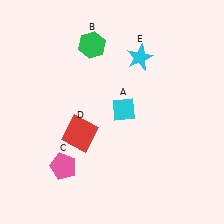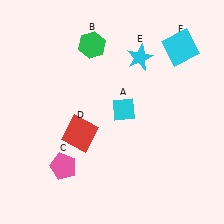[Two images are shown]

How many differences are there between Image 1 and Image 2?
There is 1 difference between the two images.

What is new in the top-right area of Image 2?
A cyan square (F) was added in the top-right area of Image 2.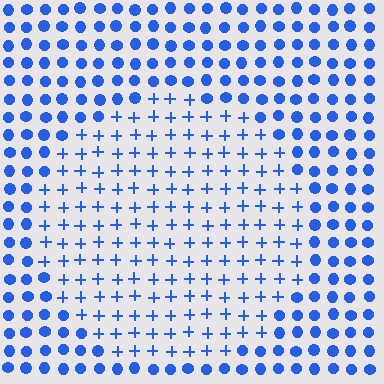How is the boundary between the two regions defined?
The boundary is defined by a change in element shape: plus signs inside vs. circles outside. All elements share the same color and spacing.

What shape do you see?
I see a circle.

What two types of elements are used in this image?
The image uses plus signs inside the circle region and circles outside it.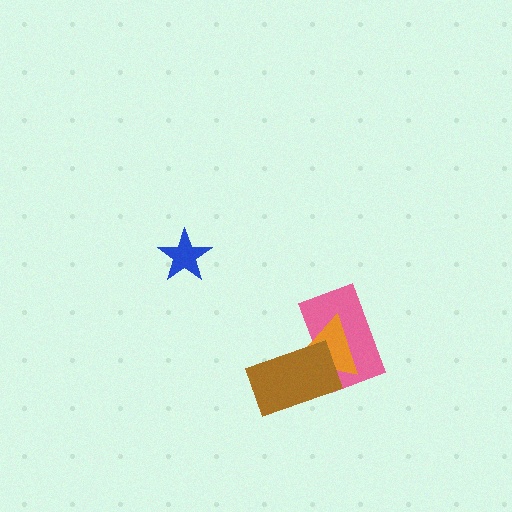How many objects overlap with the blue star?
0 objects overlap with the blue star.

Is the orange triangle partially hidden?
Yes, it is partially covered by another shape.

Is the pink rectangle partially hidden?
Yes, it is partially covered by another shape.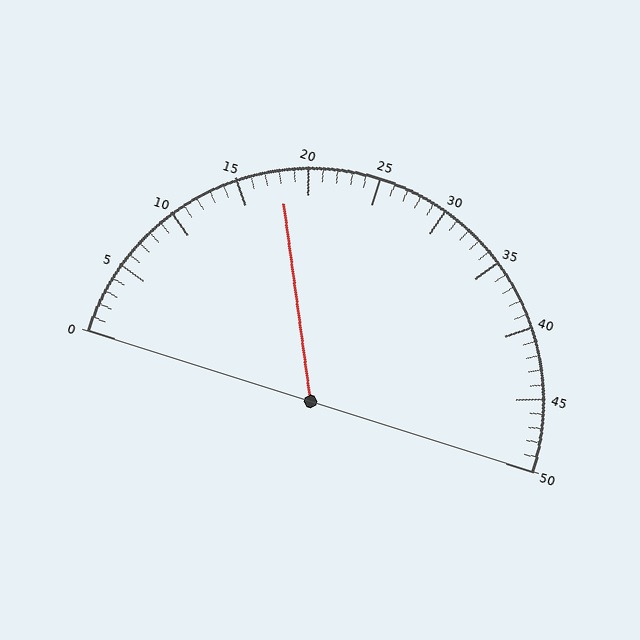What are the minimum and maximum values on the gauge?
The gauge ranges from 0 to 50.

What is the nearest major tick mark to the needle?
The nearest major tick mark is 20.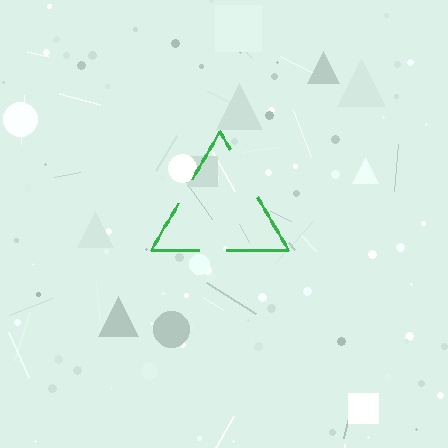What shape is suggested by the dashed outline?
The dashed outline suggests a triangle.